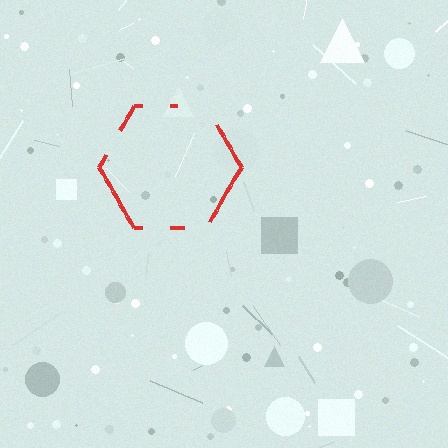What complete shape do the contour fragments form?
The contour fragments form a hexagon.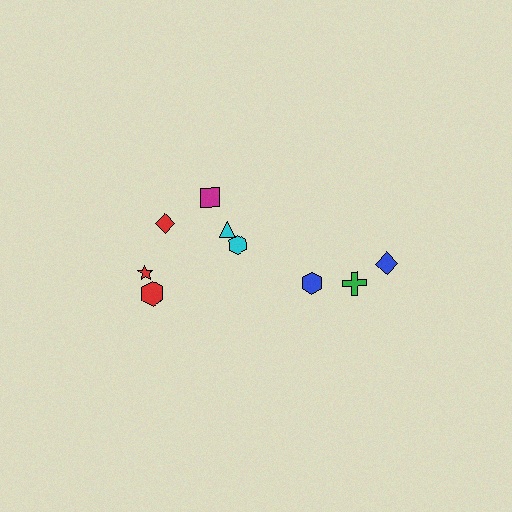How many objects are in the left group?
There are 6 objects.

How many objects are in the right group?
There are 3 objects.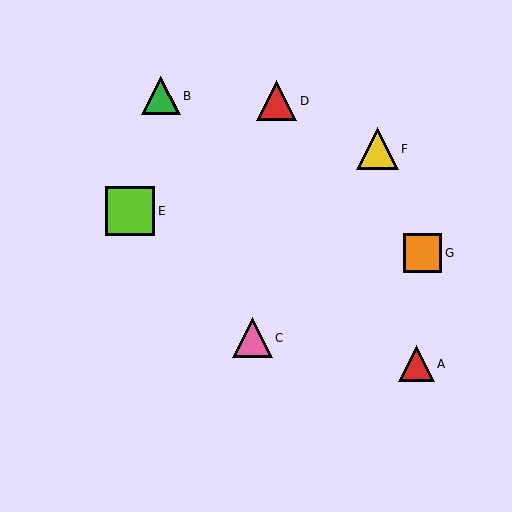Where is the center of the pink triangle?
The center of the pink triangle is at (252, 338).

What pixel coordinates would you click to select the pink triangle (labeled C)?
Click at (252, 338) to select the pink triangle C.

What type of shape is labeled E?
Shape E is a lime square.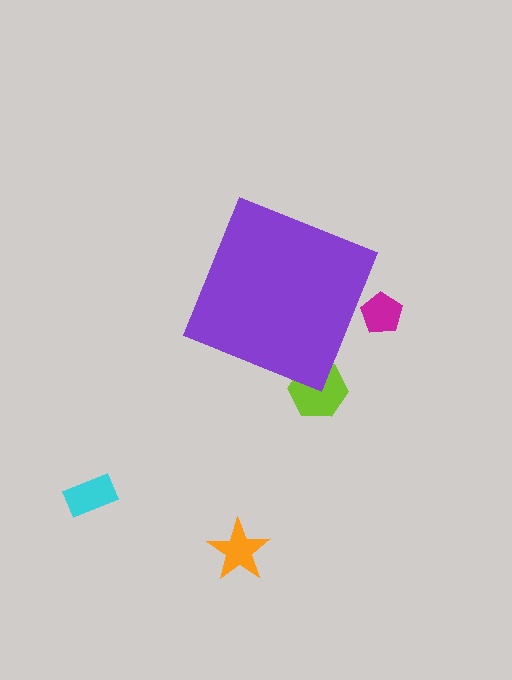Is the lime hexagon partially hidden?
Yes, the lime hexagon is partially hidden behind the purple diamond.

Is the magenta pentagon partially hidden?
Yes, the magenta pentagon is partially hidden behind the purple diamond.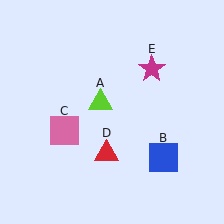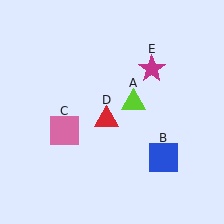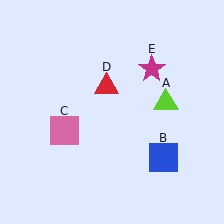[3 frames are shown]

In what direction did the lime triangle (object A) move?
The lime triangle (object A) moved right.